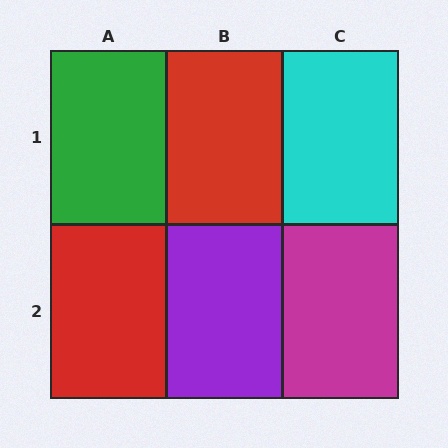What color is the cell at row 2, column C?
Magenta.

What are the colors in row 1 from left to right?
Green, red, cyan.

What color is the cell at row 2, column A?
Red.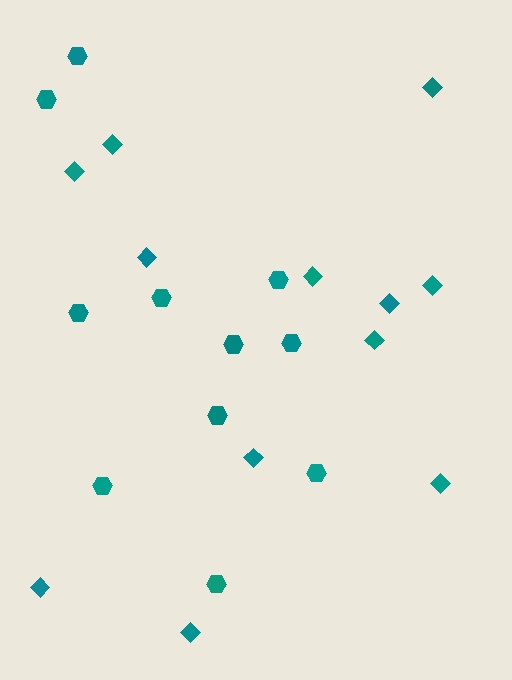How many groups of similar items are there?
There are 2 groups: one group of diamonds (12) and one group of hexagons (11).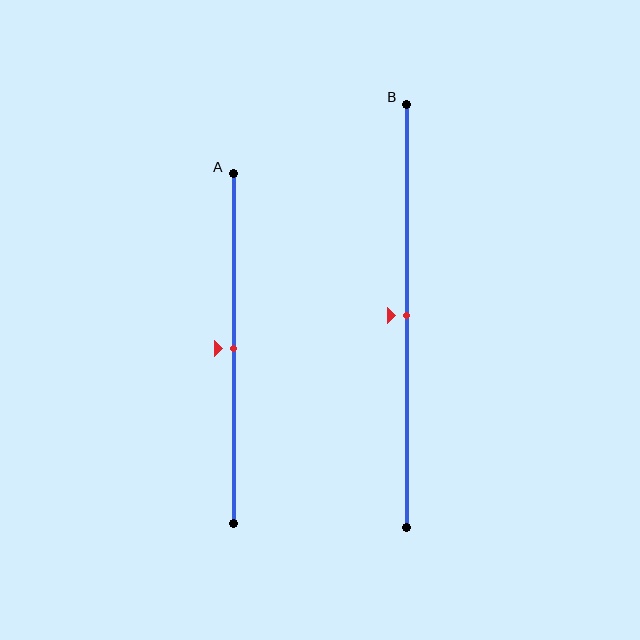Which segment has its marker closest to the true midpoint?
Segment A has its marker closest to the true midpoint.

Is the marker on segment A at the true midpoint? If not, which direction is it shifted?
Yes, the marker on segment A is at the true midpoint.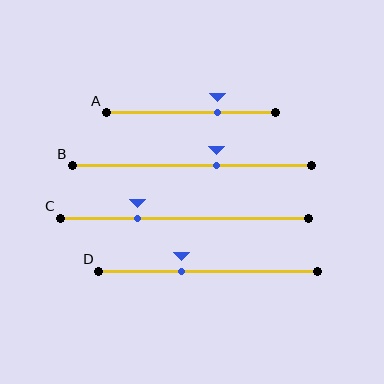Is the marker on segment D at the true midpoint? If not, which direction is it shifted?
No, the marker on segment D is shifted to the left by about 12% of the segment length.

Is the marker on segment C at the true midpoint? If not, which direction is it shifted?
No, the marker on segment C is shifted to the left by about 19% of the segment length.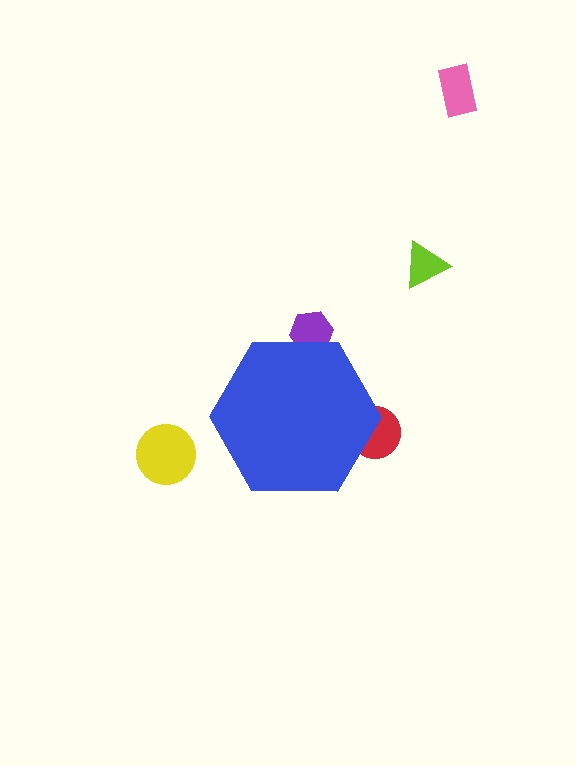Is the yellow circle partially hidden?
No, the yellow circle is fully visible.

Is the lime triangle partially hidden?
No, the lime triangle is fully visible.